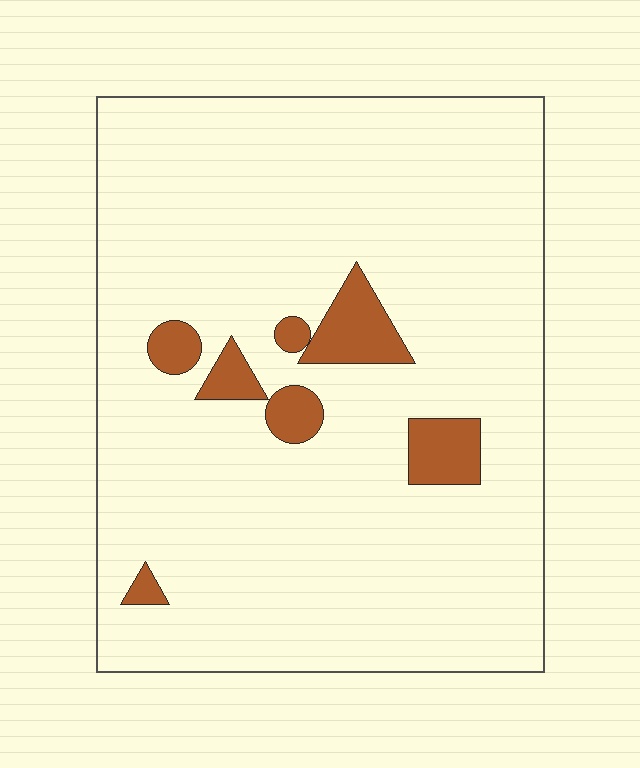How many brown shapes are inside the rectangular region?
7.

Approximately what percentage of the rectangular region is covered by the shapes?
Approximately 10%.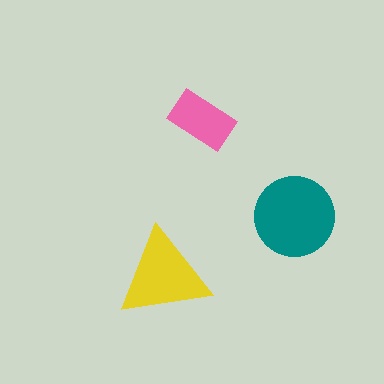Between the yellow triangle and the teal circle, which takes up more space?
The teal circle.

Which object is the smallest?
The pink rectangle.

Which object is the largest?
The teal circle.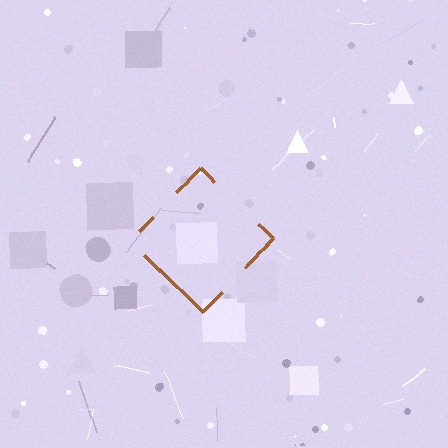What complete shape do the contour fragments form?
The contour fragments form a diamond.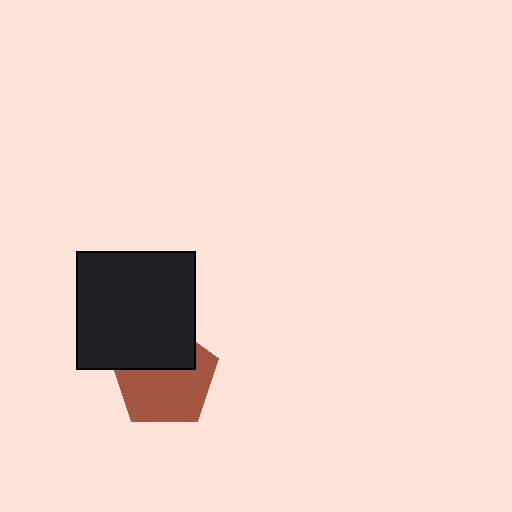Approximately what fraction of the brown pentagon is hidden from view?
Roughly 37% of the brown pentagon is hidden behind the black square.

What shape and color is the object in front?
The object in front is a black square.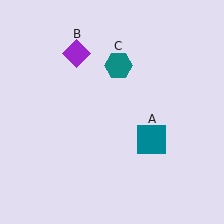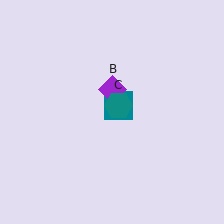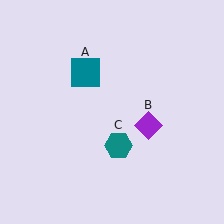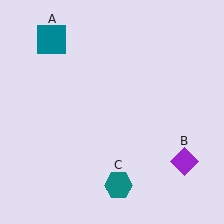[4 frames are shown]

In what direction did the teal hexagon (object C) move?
The teal hexagon (object C) moved down.